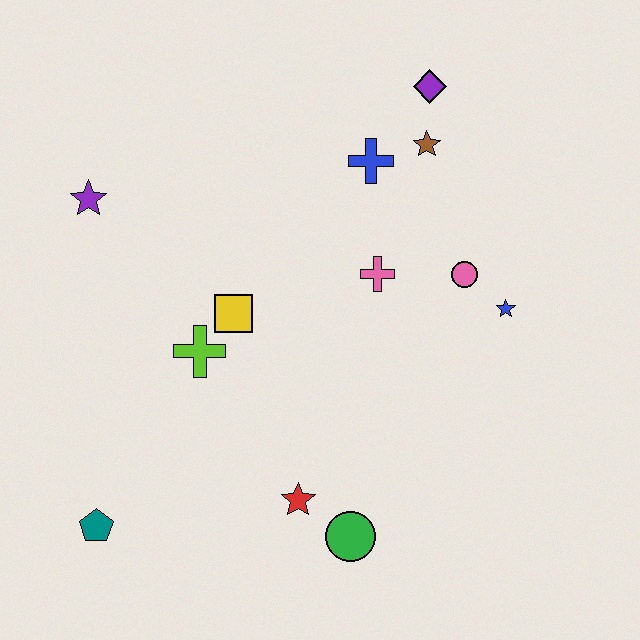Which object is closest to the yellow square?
The lime cross is closest to the yellow square.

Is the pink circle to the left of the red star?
No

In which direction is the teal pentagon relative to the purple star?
The teal pentagon is below the purple star.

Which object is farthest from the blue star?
The teal pentagon is farthest from the blue star.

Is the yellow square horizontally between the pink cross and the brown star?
No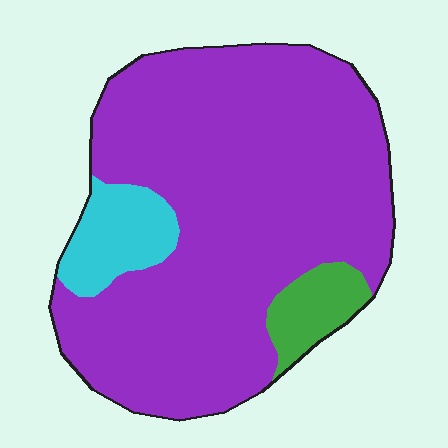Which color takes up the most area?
Purple, at roughly 85%.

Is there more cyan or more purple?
Purple.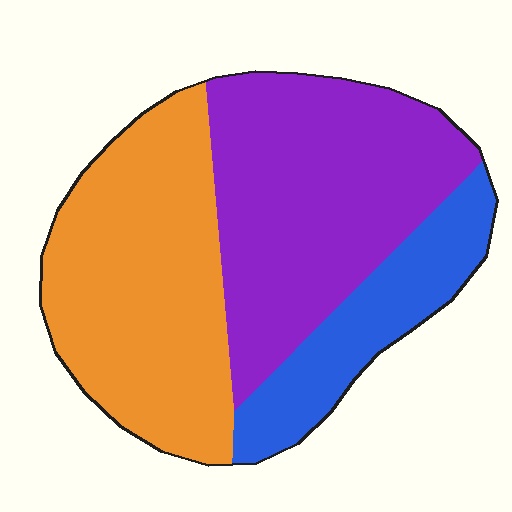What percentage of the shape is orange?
Orange covers around 40% of the shape.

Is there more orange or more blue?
Orange.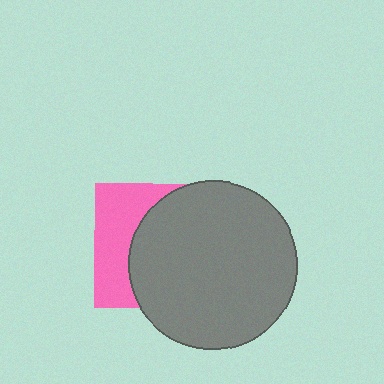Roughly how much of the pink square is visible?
A small part of it is visible (roughly 37%).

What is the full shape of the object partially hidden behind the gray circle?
The partially hidden object is a pink square.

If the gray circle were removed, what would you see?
You would see the complete pink square.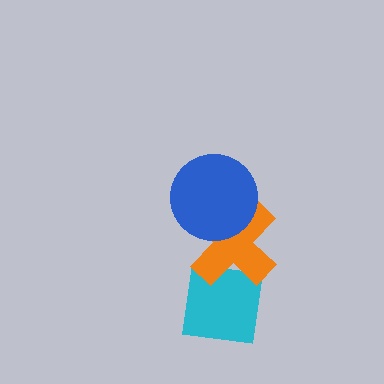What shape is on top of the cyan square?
The orange cross is on top of the cyan square.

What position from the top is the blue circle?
The blue circle is 1st from the top.